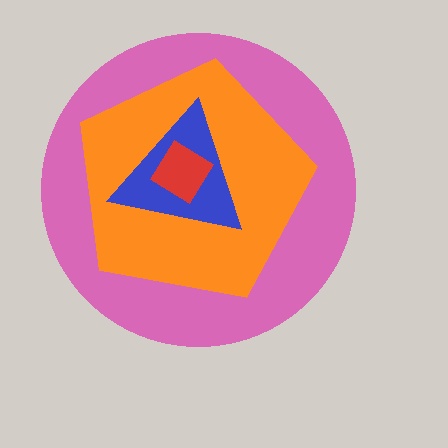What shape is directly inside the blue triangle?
The red diamond.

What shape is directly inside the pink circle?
The orange pentagon.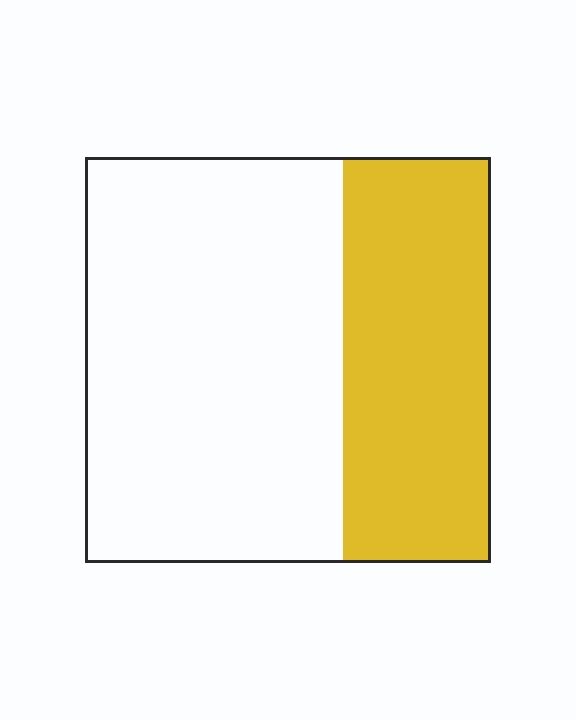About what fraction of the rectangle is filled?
About three eighths (3/8).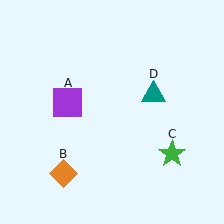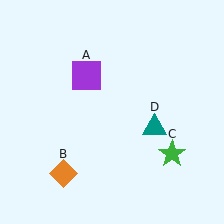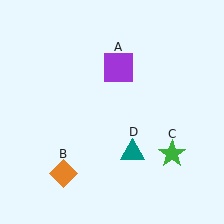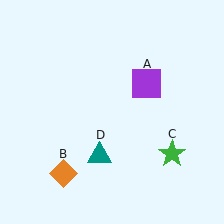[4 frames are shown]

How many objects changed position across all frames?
2 objects changed position: purple square (object A), teal triangle (object D).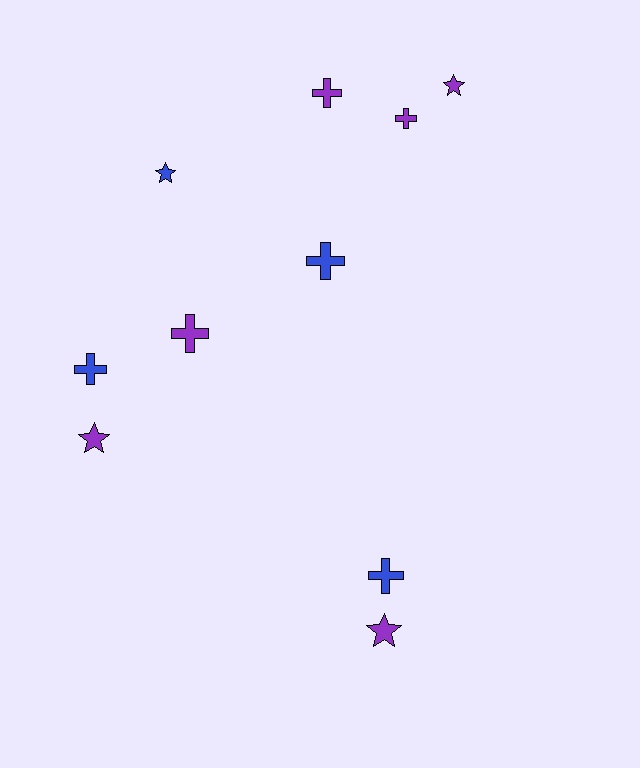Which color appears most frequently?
Purple, with 6 objects.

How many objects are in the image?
There are 10 objects.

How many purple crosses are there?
There are 3 purple crosses.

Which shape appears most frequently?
Cross, with 6 objects.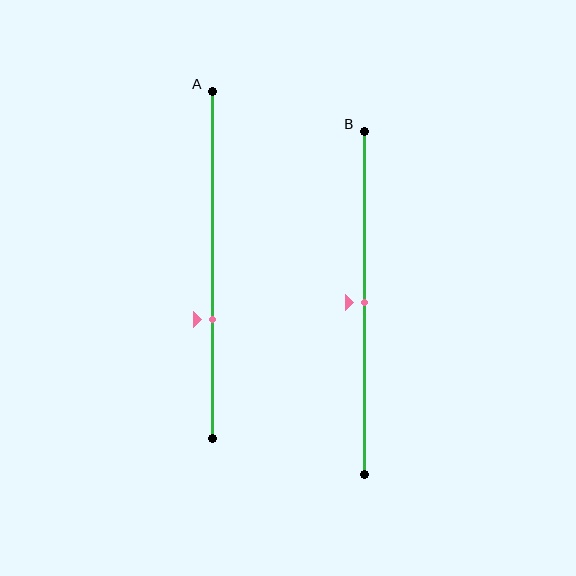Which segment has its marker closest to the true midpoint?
Segment B has its marker closest to the true midpoint.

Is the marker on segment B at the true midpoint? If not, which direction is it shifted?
Yes, the marker on segment B is at the true midpoint.